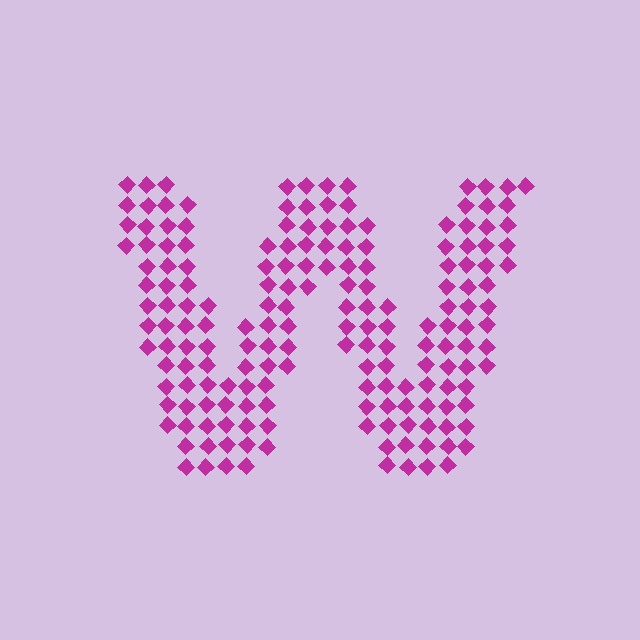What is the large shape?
The large shape is the letter W.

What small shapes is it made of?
It is made of small diamonds.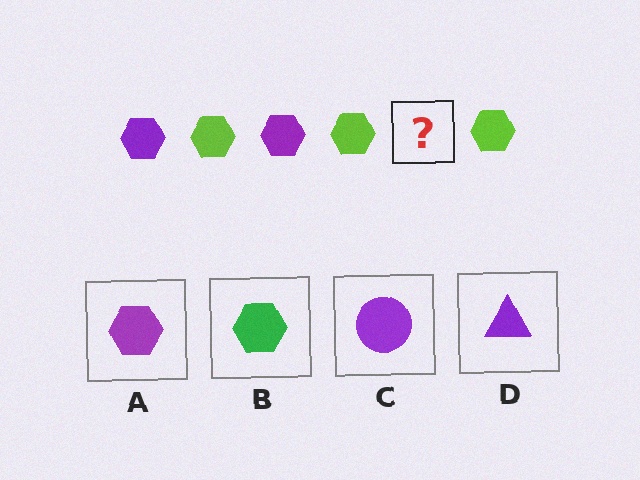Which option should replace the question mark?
Option A.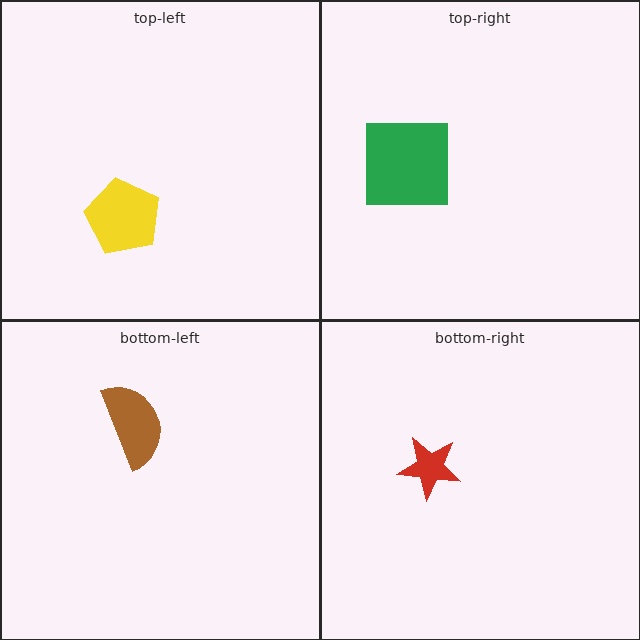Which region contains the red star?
The bottom-right region.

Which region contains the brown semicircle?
The bottom-left region.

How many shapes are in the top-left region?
1.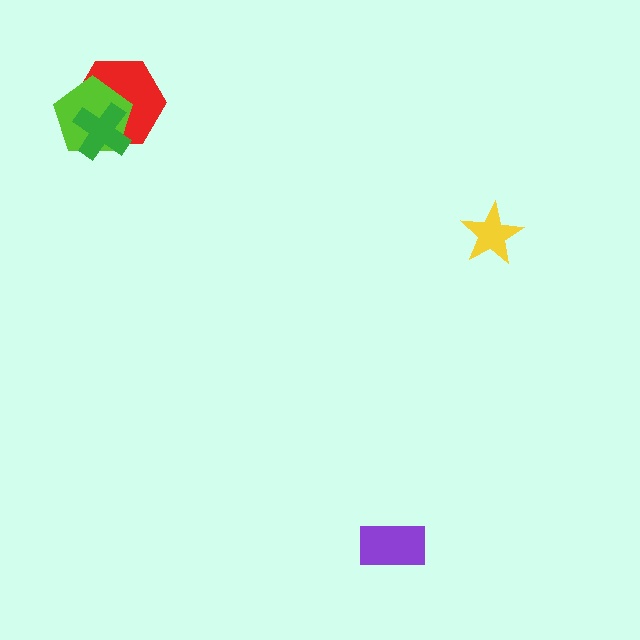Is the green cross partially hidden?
No, no other shape covers it.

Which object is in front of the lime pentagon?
The green cross is in front of the lime pentagon.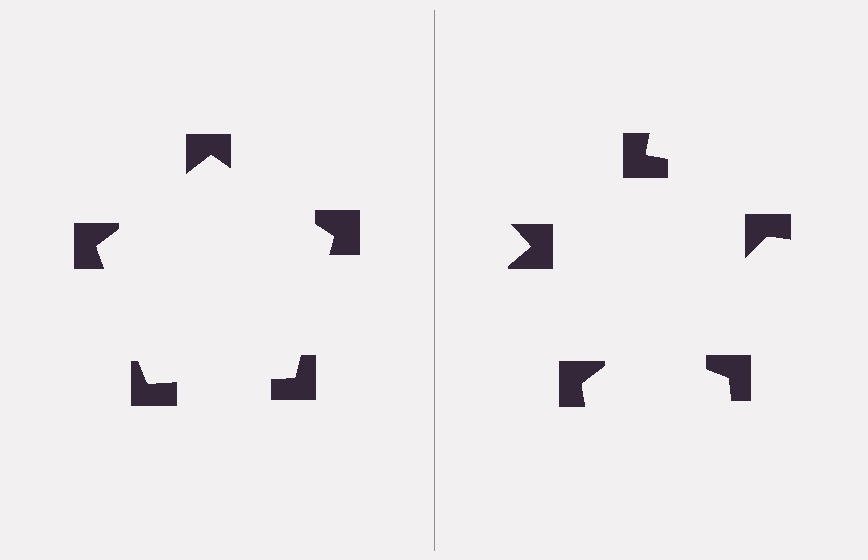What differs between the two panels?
The notched squares are positioned identically on both sides; only the wedge orientations differ. On the left they align to a pentagon; on the right they are misaligned.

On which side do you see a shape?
An illusory pentagon appears on the left side. On the right side the wedge cuts are rotated, so no coherent shape forms.